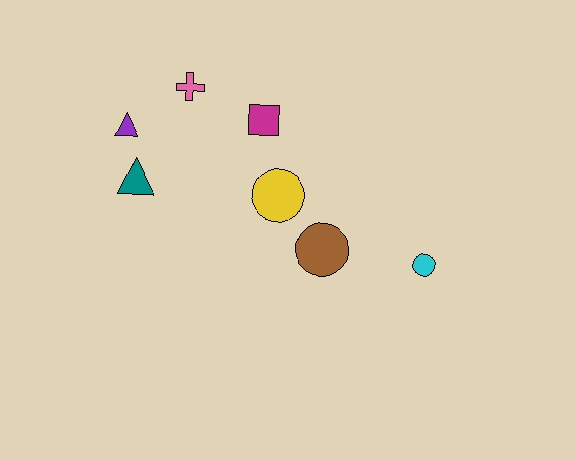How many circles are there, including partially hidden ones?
There are 3 circles.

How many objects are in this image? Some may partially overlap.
There are 7 objects.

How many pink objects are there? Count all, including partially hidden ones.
There is 1 pink object.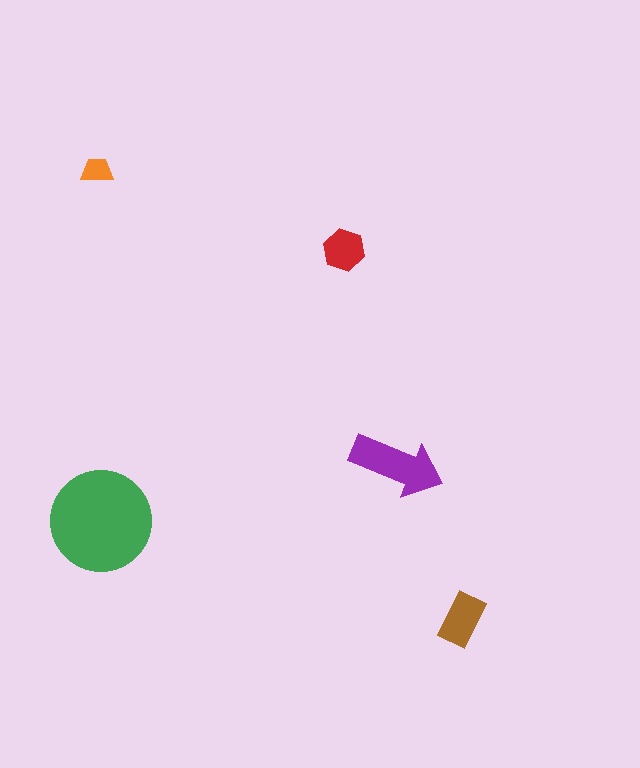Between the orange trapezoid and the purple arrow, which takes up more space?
The purple arrow.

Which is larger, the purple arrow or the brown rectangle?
The purple arrow.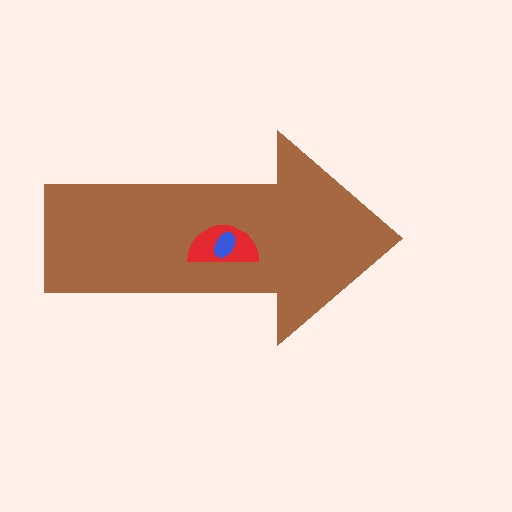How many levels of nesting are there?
3.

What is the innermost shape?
The blue ellipse.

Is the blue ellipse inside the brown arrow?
Yes.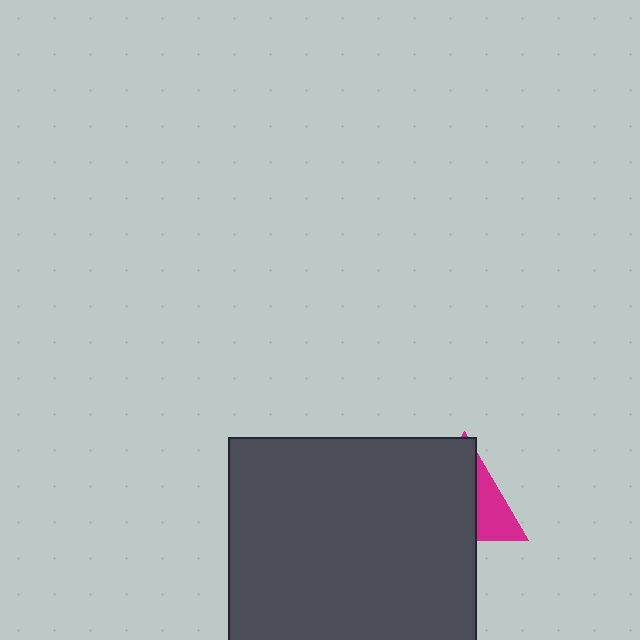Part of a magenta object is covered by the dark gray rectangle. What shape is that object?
It is a triangle.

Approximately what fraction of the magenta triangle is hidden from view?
Roughly 67% of the magenta triangle is hidden behind the dark gray rectangle.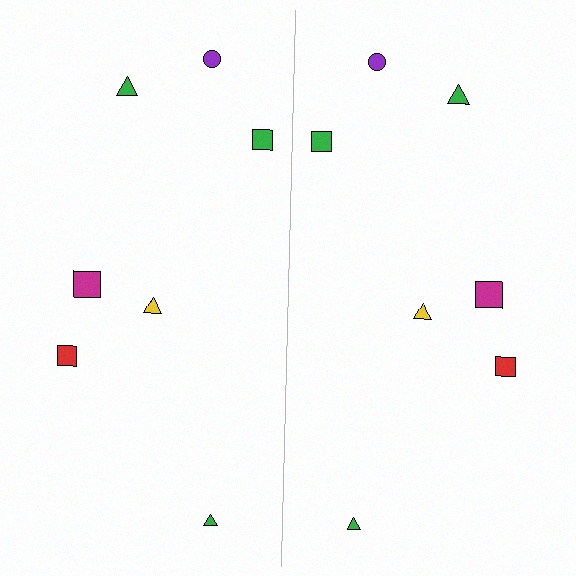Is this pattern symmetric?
Yes, this pattern has bilateral (reflection) symmetry.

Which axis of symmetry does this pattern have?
The pattern has a vertical axis of symmetry running through the center of the image.